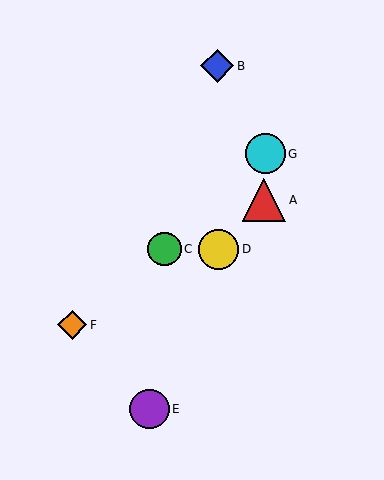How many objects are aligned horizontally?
2 objects (C, D) are aligned horizontally.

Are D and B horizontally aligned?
No, D is at y≈249 and B is at y≈66.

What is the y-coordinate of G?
Object G is at y≈154.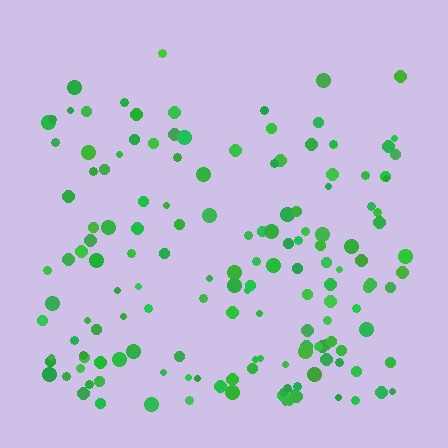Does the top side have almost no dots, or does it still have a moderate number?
Still a moderate number, just noticeably fewer than the bottom.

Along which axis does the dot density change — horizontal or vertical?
Vertical.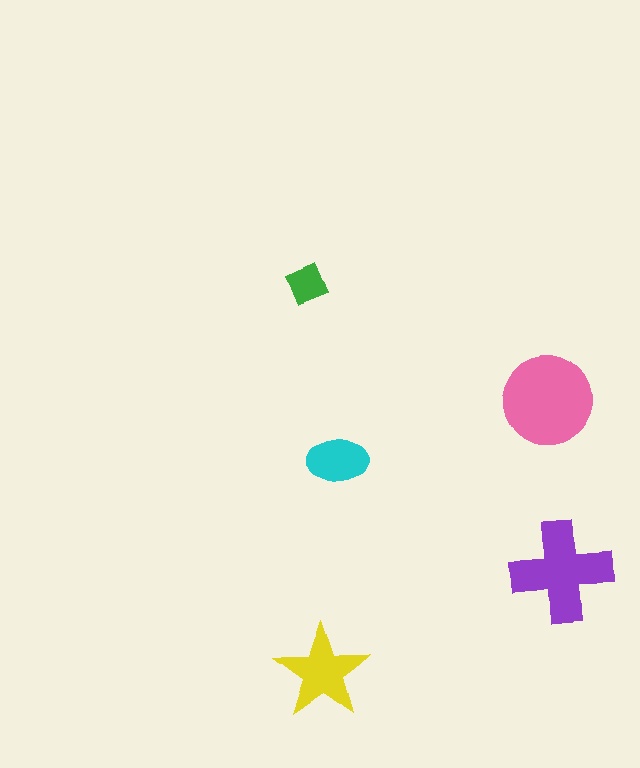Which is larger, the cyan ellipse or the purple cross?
The purple cross.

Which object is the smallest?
The green square.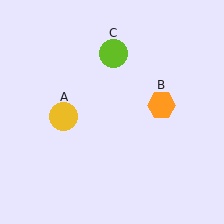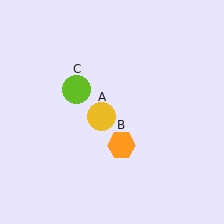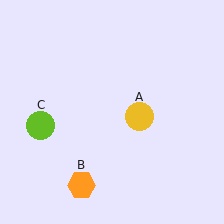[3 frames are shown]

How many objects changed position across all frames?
3 objects changed position: yellow circle (object A), orange hexagon (object B), lime circle (object C).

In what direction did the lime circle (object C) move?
The lime circle (object C) moved down and to the left.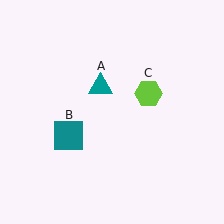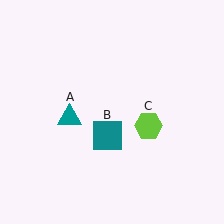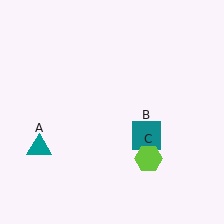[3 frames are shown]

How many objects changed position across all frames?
3 objects changed position: teal triangle (object A), teal square (object B), lime hexagon (object C).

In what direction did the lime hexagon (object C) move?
The lime hexagon (object C) moved down.